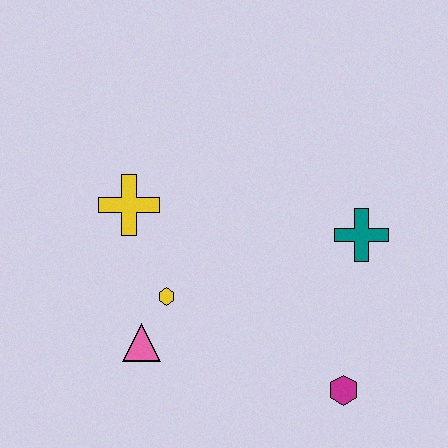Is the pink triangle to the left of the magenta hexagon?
Yes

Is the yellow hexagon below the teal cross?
Yes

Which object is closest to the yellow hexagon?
The pink triangle is closest to the yellow hexagon.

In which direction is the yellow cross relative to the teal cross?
The yellow cross is to the left of the teal cross.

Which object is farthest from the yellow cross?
The magenta hexagon is farthest from the yellow cross.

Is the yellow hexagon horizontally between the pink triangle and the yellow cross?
No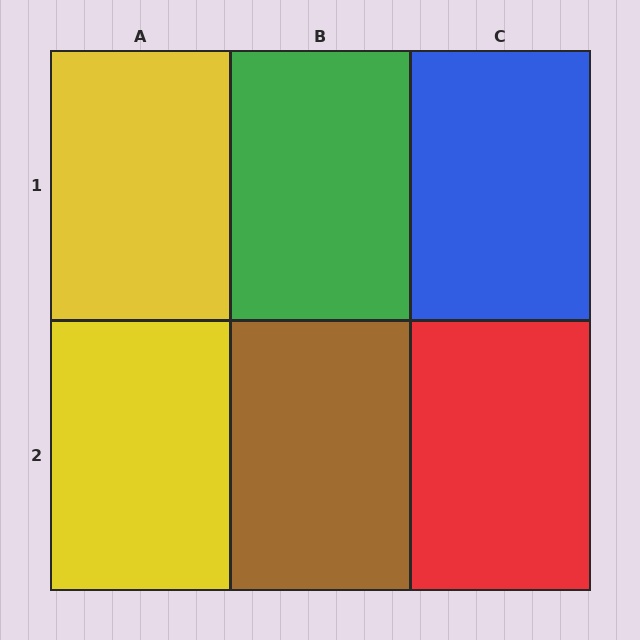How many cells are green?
1 cell is green.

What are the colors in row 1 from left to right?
Yellow, green, blue.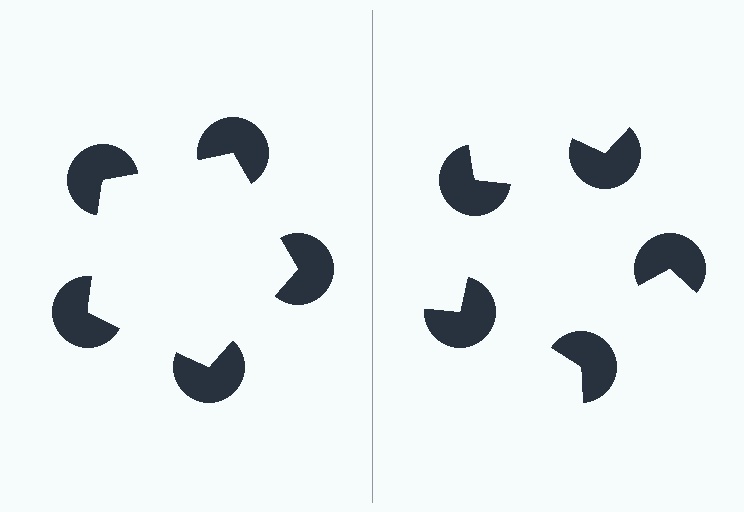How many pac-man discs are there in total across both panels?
10 — 5 on each side.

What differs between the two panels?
The pac-man discs are positioned identically on both sides; only the wedge orientations differ. On the left they align to a pentagon; on the right they are misaligned.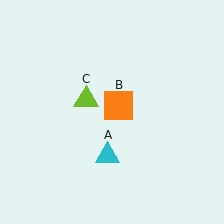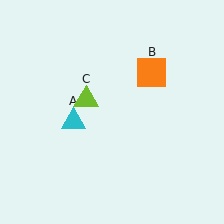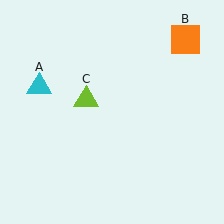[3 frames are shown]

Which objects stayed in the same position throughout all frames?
Lime triangle (object C) remained stationary.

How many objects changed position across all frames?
2 objects changed position: cyan triangle (object A), orange square (object B).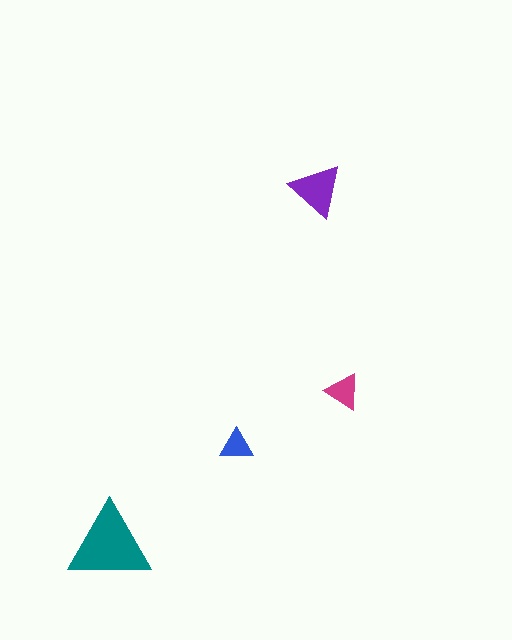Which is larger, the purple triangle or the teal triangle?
The teal one.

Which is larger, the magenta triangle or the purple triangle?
The purple one.